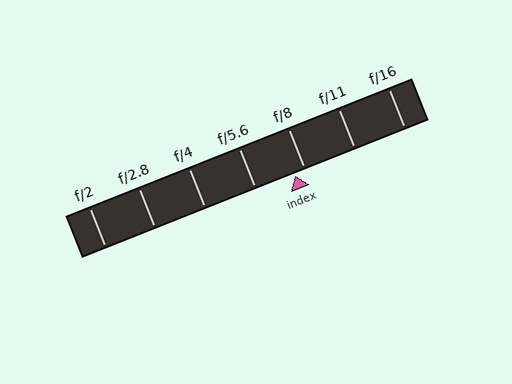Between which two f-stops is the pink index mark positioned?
The index mark is between f/5.6 and f/8.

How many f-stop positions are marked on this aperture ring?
There are 7 f-stop positions marked.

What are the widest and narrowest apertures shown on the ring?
The widest aperture shown is f/2 and the narrowest is f/16.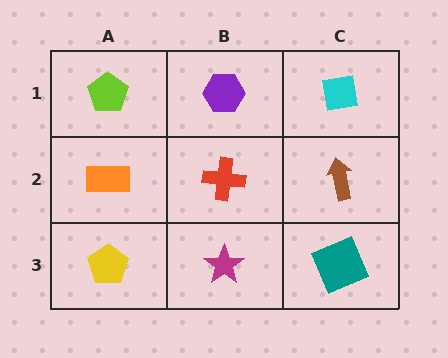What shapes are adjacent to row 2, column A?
A lime pentagon (row 1, column A), a yellow pentagon (row 3, column A), a red cross (row 2, column B).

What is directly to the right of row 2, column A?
A red cross.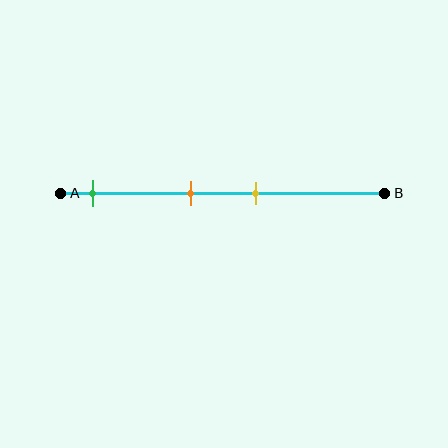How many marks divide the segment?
There are 3 marks dividing the segment.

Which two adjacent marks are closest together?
The orange and yellow marks are the closest adjacent pair.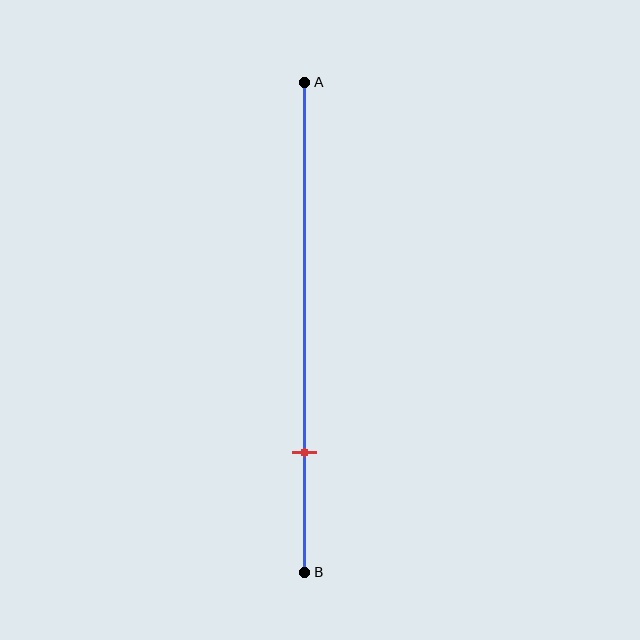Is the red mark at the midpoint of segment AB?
No, the mark is at about 75% from A, not at the 50% midpoint.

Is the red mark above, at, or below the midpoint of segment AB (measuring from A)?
The red mark is below the midpoint of segment AB.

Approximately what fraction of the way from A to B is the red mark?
The red mark is approximately 75% of the way from A to B.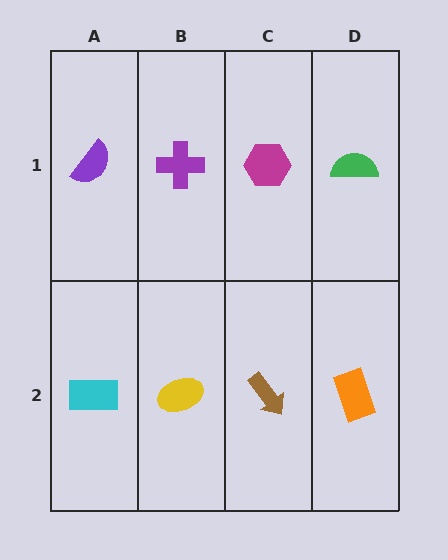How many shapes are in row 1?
4 shapes.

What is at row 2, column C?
A brown arrow.